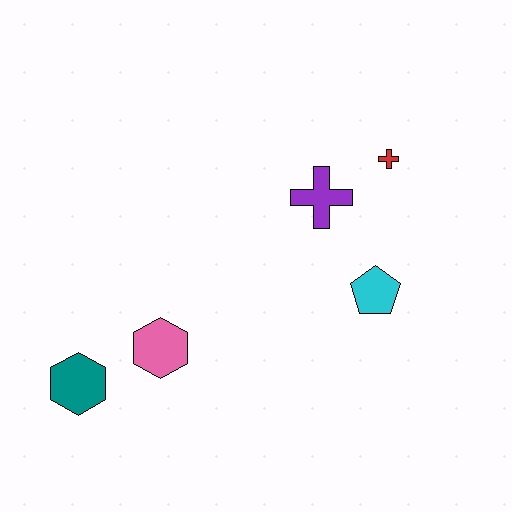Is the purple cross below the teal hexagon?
No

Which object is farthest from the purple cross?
The teal hexagon is farthest from the purple cross.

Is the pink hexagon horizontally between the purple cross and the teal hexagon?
Yes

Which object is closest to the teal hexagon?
The pink hexagon is closest to the teal hexagon.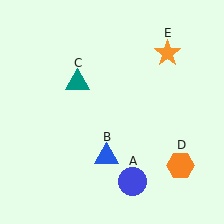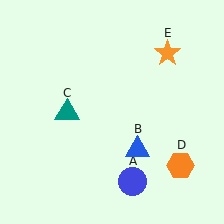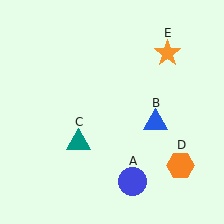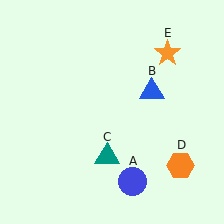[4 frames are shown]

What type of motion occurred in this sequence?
The blue triangle (object B), teal triangle (object C) rotated counterclockwise around the center of the scene.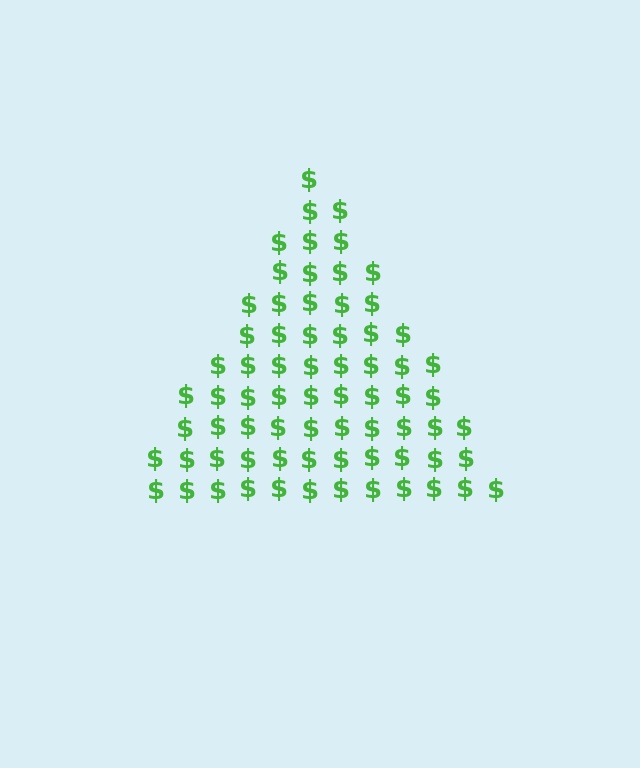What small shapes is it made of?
It is made of small dollar signs.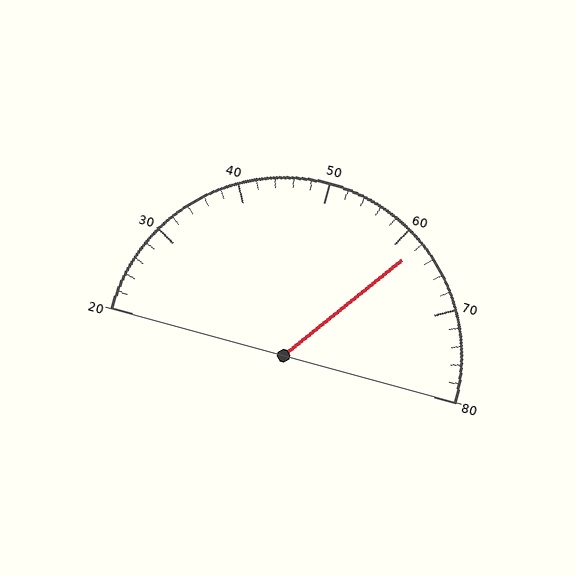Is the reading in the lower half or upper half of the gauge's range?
The reading is in the upper half of the range (20 to 80).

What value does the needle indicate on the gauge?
The needle indicates approximately 62.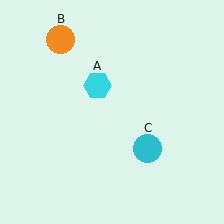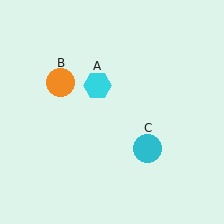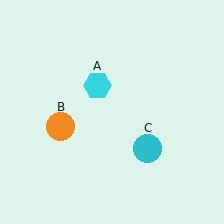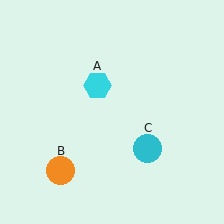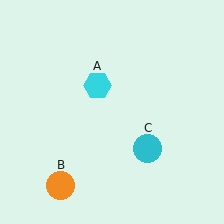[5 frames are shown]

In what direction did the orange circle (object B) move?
The orange circle (object B) moved down.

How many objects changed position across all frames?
1 object changed position: orange circle (object B).